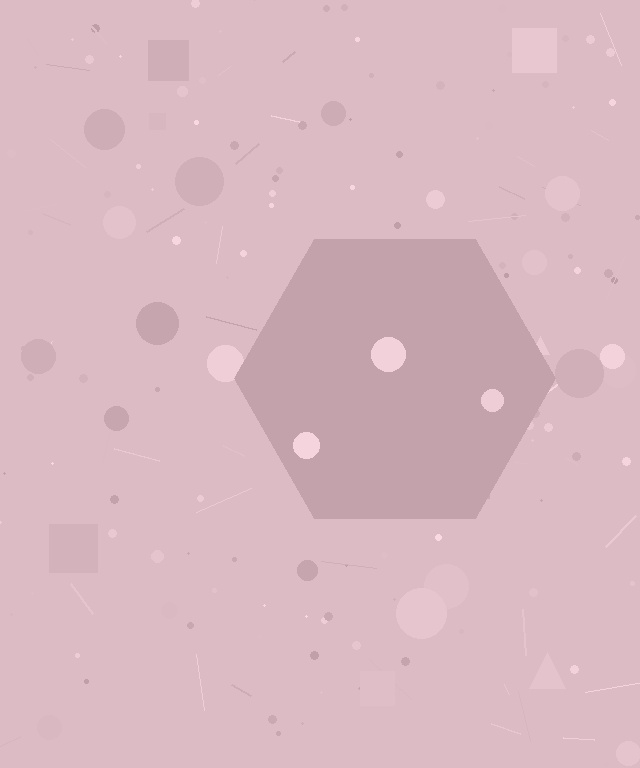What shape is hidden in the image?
A hexagon is hidden in the image.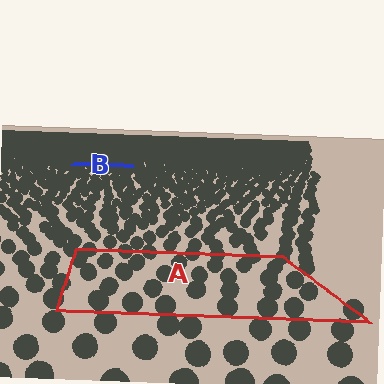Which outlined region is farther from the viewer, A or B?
Region B is farther from the viewer — the texture elements inside it appear smaller and more densely packed.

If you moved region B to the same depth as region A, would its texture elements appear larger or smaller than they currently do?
They would appear larger. At a closer depth, the same texture elements are projected at a bigger on-screen size.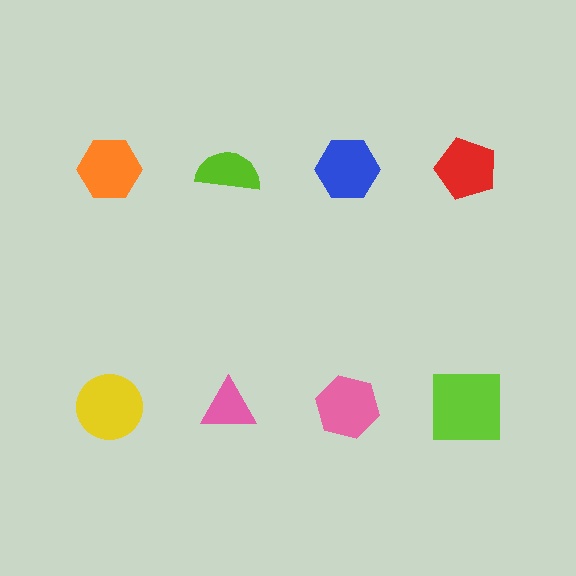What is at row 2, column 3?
A pink hexagon.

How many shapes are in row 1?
4 shapes.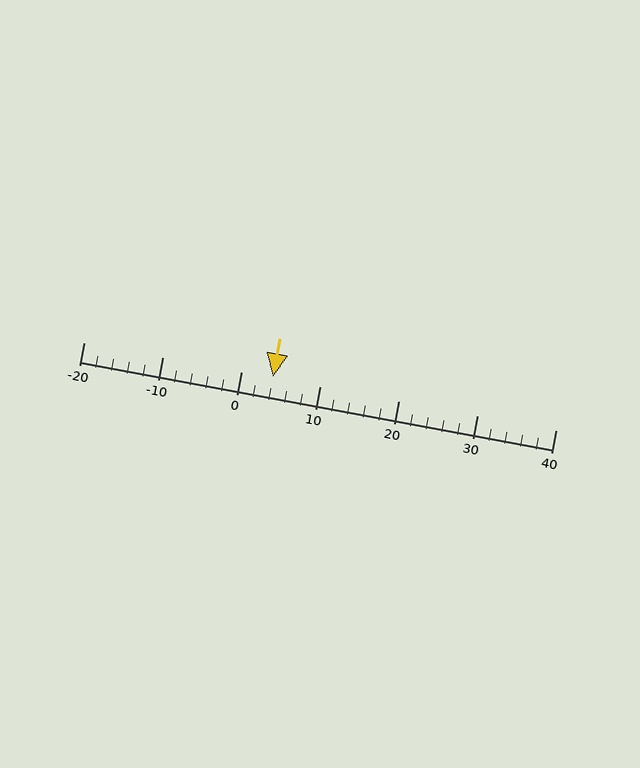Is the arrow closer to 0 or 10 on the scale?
The arrow is closer to 0.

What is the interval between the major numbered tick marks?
The major tick marks are spaced 10 units apart.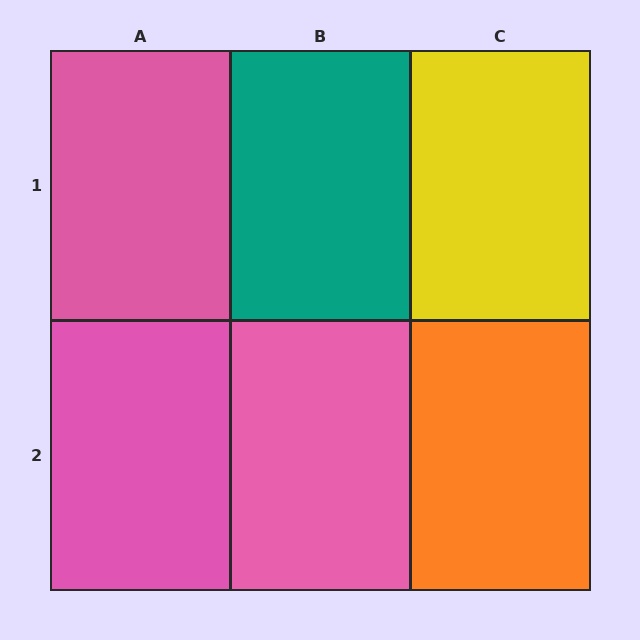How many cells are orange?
1 cell is orange.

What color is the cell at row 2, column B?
Pink.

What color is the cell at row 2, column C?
Orange.